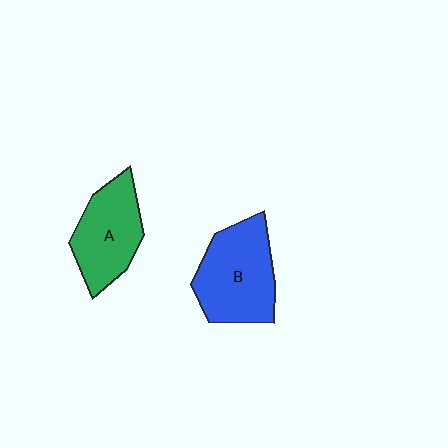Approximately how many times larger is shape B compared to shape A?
Approximately 1.2 times.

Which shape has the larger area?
Shape B (blue).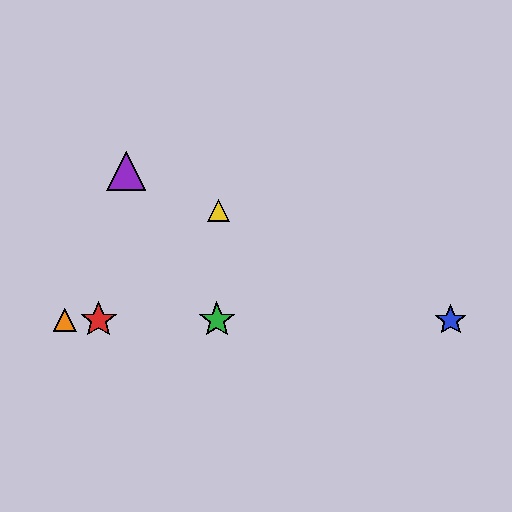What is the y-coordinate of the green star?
The green star is at y≈320.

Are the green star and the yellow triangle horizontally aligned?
No, the green star is at y≈320 and the yellow triangle is at y≈210.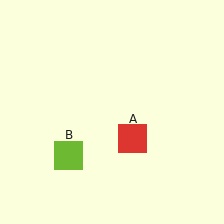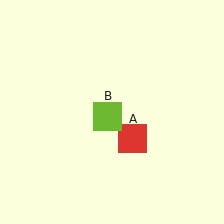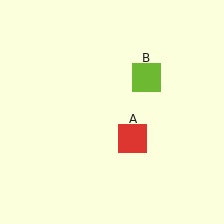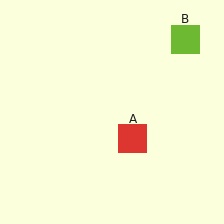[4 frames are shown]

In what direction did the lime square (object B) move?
The lime square (object B) moved up and to the right.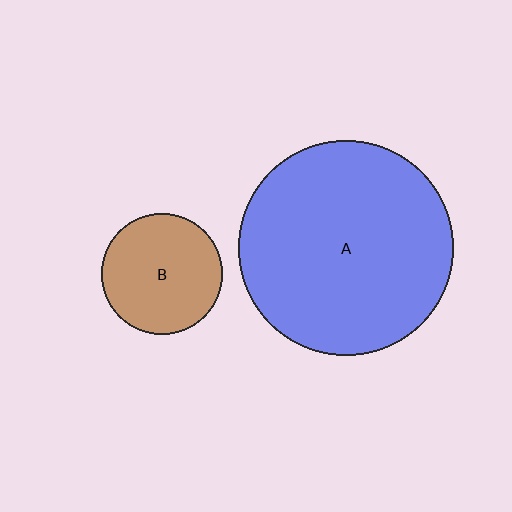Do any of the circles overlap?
No, none of the circles overlap.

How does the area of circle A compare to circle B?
Approximately 3.2 times.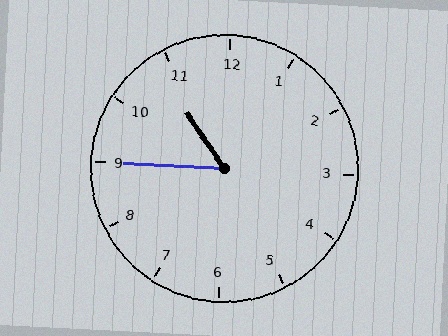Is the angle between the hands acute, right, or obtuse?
It is acute.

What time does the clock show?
10:45.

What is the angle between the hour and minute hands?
Approximately 52 degrees.